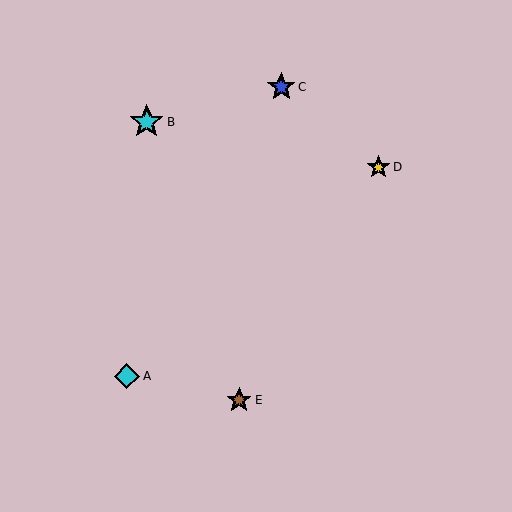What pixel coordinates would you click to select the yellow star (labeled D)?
Click at (379, 167) to select the yellow star D.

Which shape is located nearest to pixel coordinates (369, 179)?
The yellow star (labeled D) at (379, 167) is nearest to that location.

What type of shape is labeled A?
Shape A is a cyan diamond.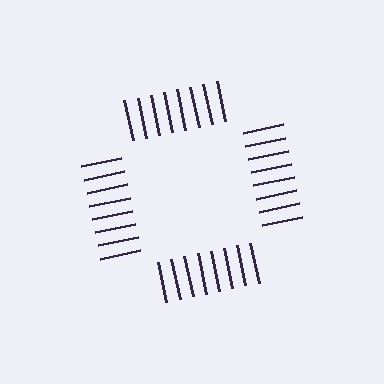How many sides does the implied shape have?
4 sides — the line-ends trace a square.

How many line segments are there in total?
32 — 8 along each of the 4 edges.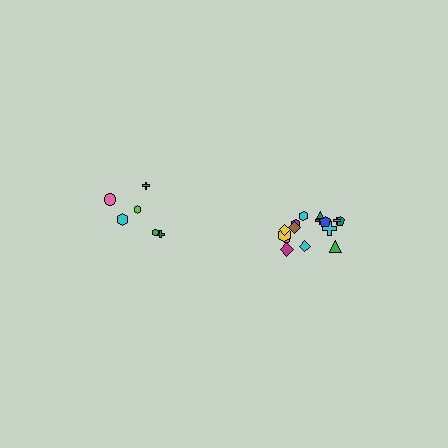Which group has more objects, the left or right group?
The right group.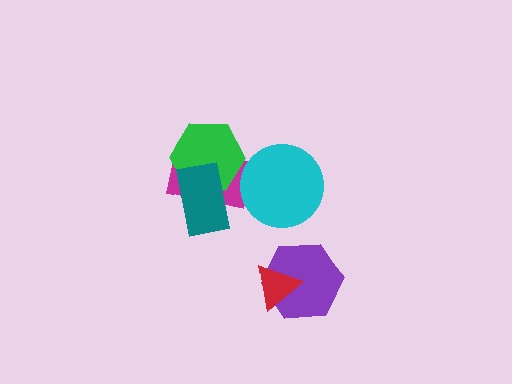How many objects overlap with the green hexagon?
2 objects overlap with the green hexagon.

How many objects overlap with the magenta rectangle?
2 objects overlap with the magenta rectangle.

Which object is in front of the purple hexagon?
The red triangle is in front of the purple hexagon.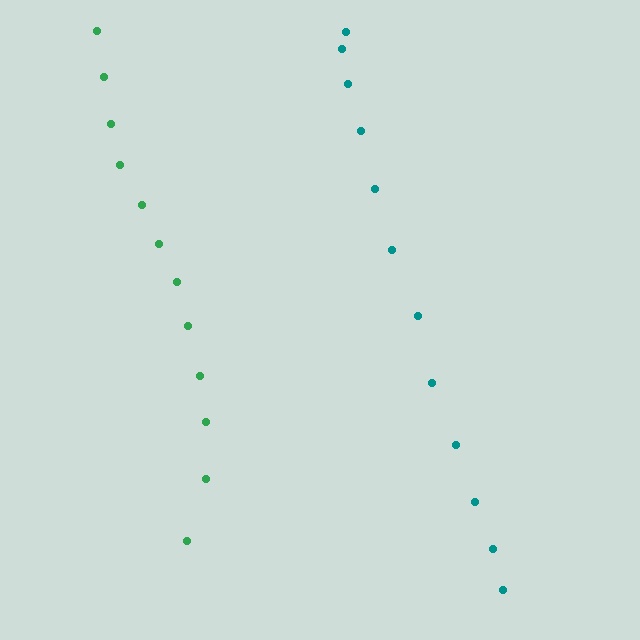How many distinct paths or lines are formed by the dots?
There are 2 distinct paths.